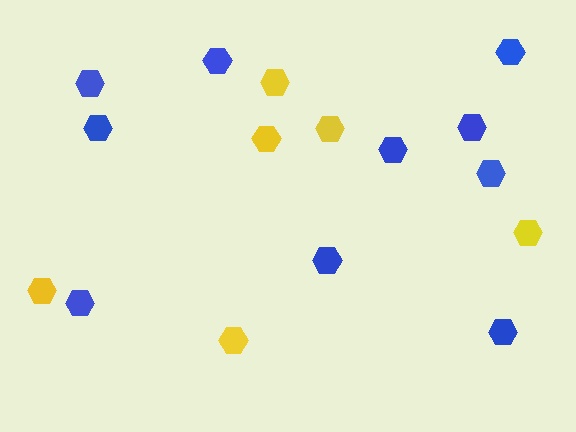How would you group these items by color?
There are 2 groups: one group of yellow hexagons (6) and one group of blue hexagons (10).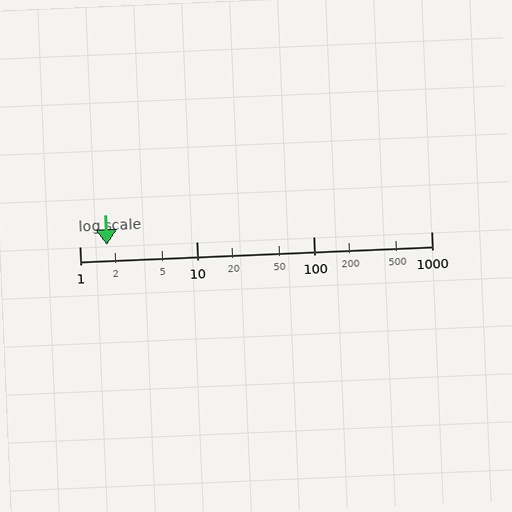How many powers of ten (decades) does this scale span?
The scale spans 3 decades, from 1 to 1000.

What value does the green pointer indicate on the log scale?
The pointer indicates approximately 1.7.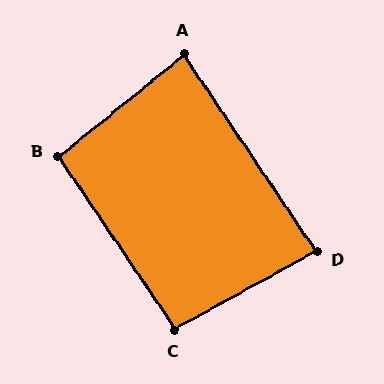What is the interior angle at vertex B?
Approximately 95 degrees (obtuse).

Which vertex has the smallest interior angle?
A, at approximately 85 degrees.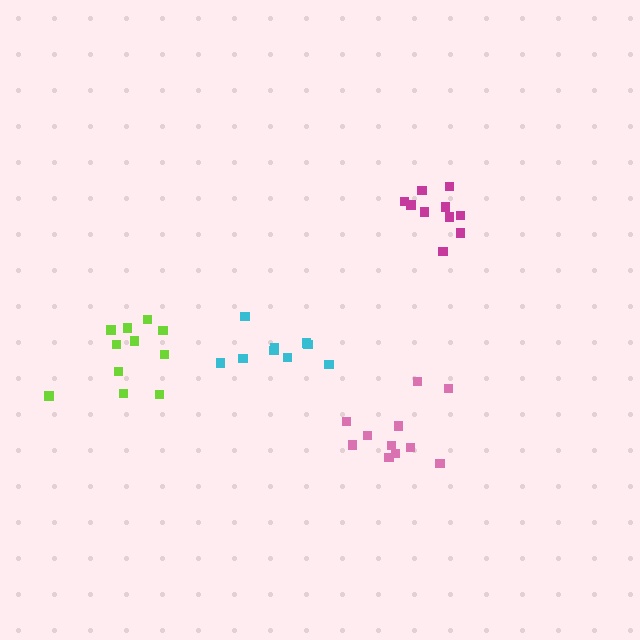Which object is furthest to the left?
The lime cluster is leftmost.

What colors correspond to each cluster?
The clusters are colored: pink, magenta, lime, cyan.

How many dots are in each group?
Group 1: 11 dots, Group 2: 10 dots, Group 3: 11 dots, Group 4: 9 dots (41 total).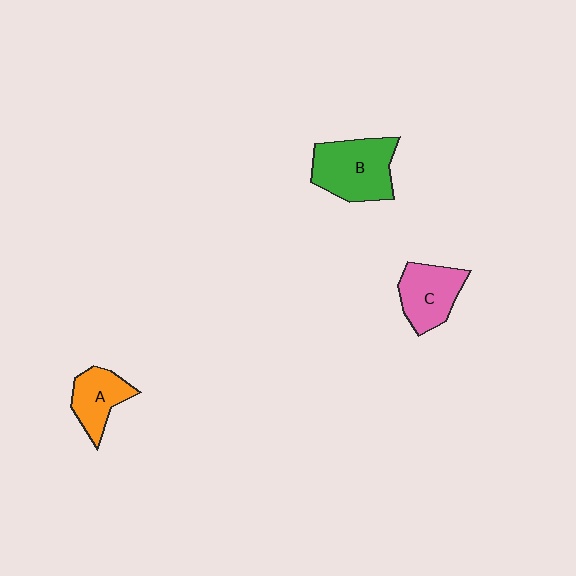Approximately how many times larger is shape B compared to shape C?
Approximately 1.3 times.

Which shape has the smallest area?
Shape A (orange).